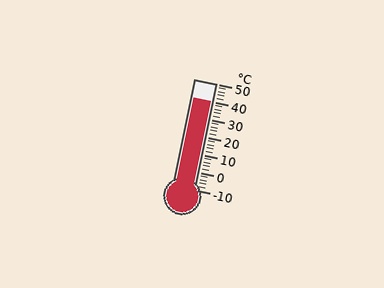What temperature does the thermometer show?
The thermometer shows approximately 40°C.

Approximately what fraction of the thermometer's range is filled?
The thermometer is filled to approximately 85% of its range.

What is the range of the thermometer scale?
The thermometer scale ranges from -10°C to 50°C.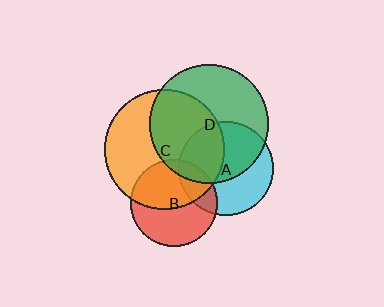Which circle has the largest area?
Circle C (orange).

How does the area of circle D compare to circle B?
Approximately 1.9 times.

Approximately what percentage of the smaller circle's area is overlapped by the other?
Approximately 55%.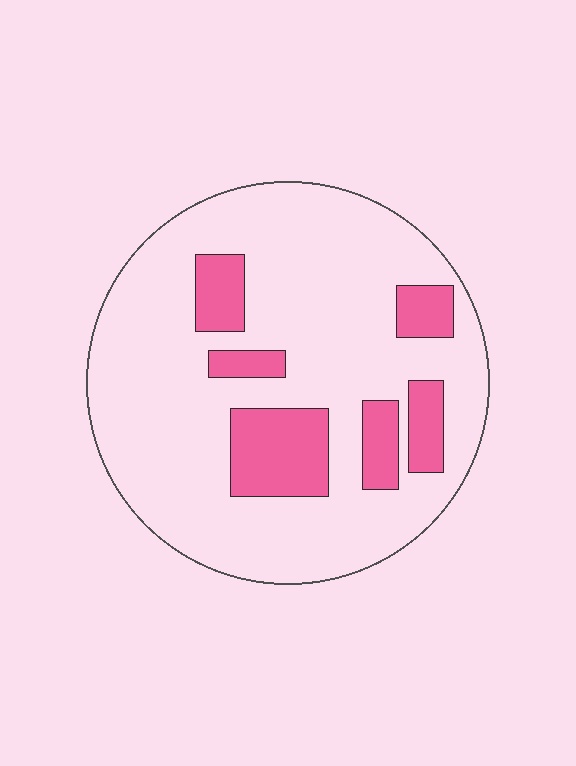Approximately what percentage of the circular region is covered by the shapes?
Approximately 20%.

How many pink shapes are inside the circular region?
6.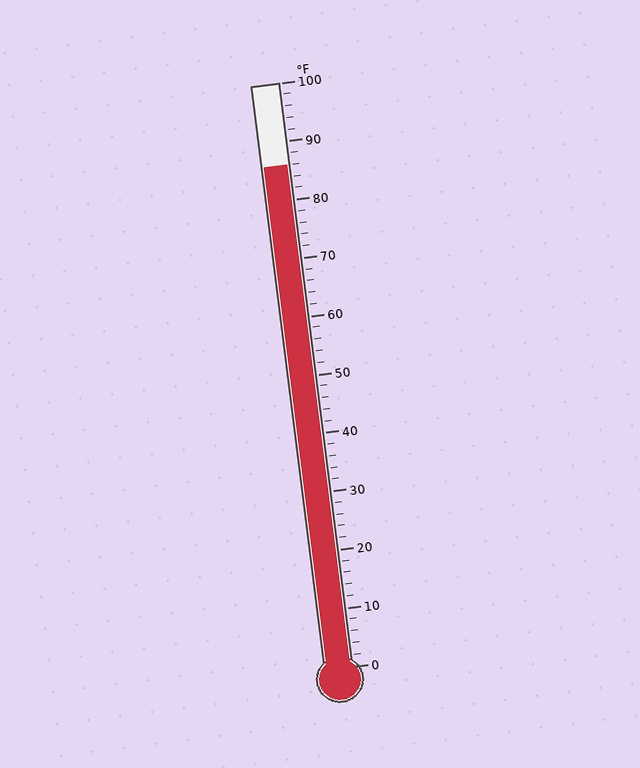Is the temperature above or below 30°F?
The temperature is above 30°F.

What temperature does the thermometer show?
The thermometer shows approximately 86°F.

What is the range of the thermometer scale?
The thermometer scale ranges from 0°F to 100°F.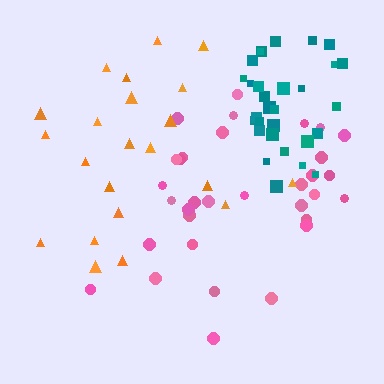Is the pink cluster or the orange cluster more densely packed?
Pink.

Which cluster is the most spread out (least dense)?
Orange.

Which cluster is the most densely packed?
Teal.